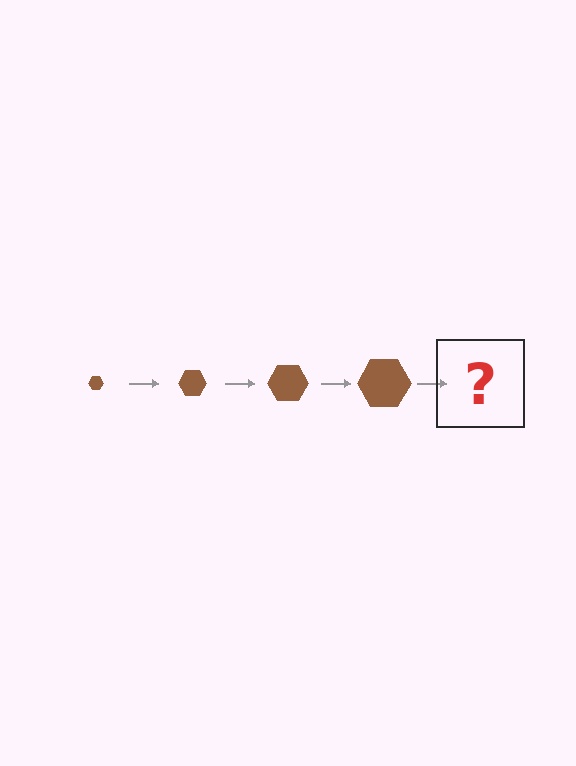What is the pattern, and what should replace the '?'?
The pattern is that the hexagon gets progressively larger each step. The '?' should be a brown hexagon, larger than the previous one.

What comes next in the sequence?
The next element should be a brown hexagon, larger than the previous one.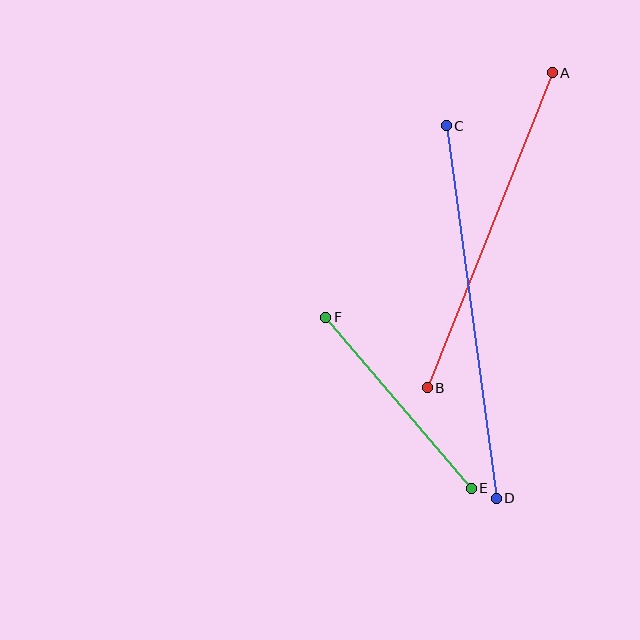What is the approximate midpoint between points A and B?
The midpoint is at approximately (490, 230) pixels.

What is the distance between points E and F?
The distance is approximately 224 pixels.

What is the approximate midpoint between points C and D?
The midpoint is at approximately (471, 312) pixels.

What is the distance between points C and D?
The distance is approximately 376 pixels.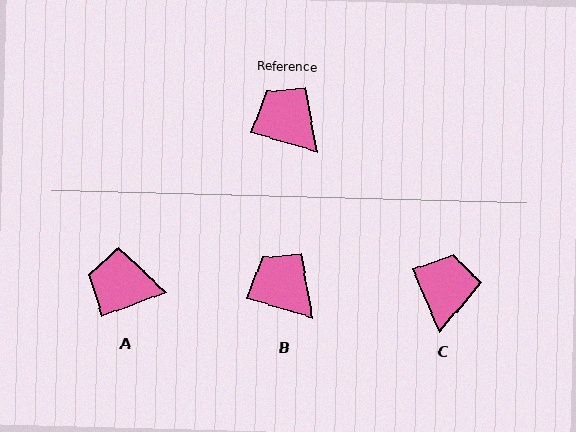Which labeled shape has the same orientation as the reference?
B.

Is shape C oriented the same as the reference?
No, it is off by about 50 degrees.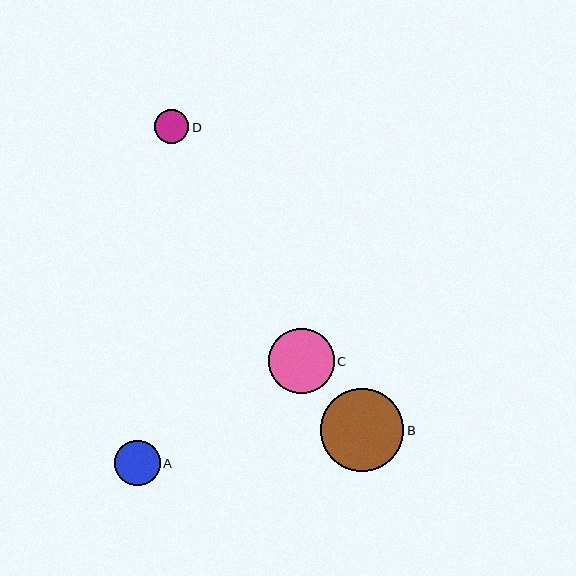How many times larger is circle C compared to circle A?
Circle C is approximately 1.4 times the size of circle A.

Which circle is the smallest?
Circle D is the smallest with a size of approximately 34 pixels.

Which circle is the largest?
Circle B is the largest with a size of approximately 83 pixels.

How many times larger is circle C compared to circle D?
Circle C is approximately 1.9 times the size of circle D.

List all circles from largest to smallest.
From largest to smallest: B, C, A, D.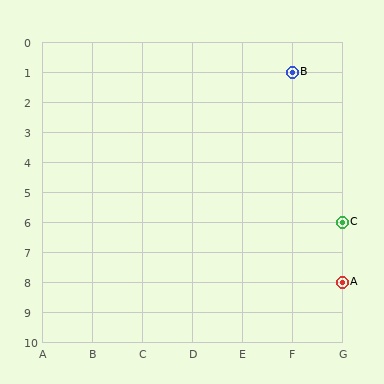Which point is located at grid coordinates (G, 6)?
Point C is at (G, 6).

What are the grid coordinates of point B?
Point B is at grid coordinates (F, 1).